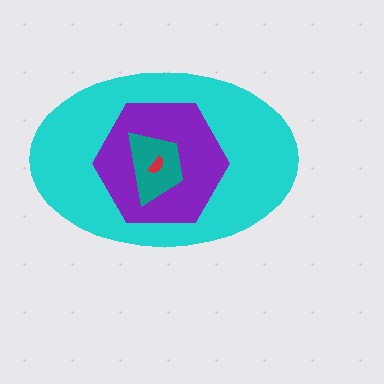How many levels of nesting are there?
4.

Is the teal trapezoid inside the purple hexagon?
Yes.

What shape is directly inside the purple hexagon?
The teal trapezoid.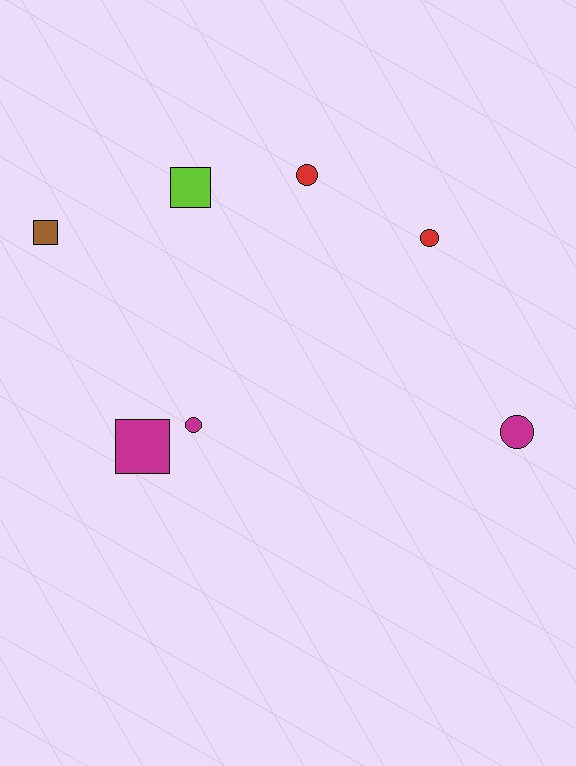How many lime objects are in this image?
There is 1 lime object.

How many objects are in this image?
There are 7 objects.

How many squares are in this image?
There are 3 squares.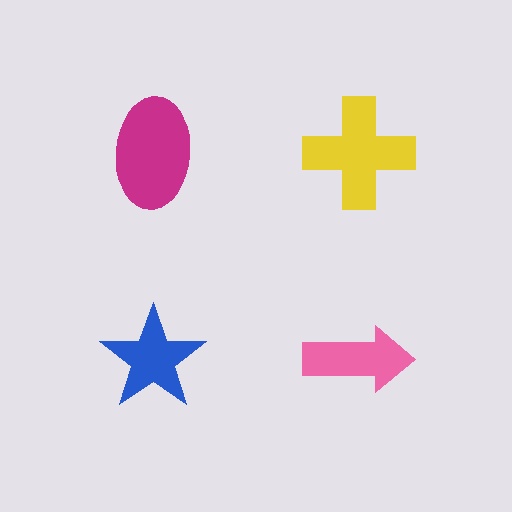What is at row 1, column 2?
A yellow cross.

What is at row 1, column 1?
A magenta ellipse.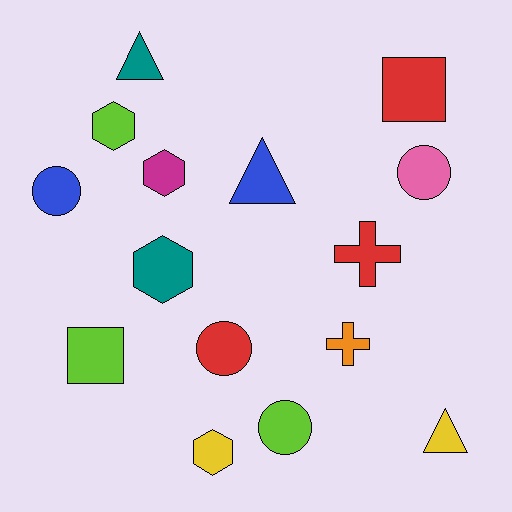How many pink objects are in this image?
There is 1 pink object.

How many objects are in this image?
There are 15 objects.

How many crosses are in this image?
There are 2 crosses.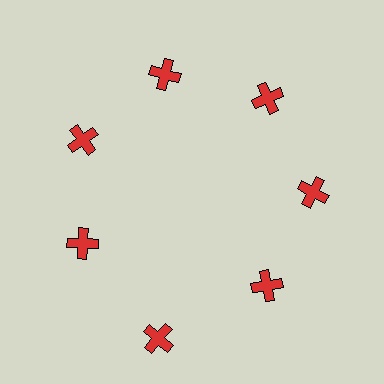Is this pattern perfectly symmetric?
No. The 7 red crosses are arranged in a ring, but one element near the 6 o'clock position is pushed outward from the center, breaking the 7-fold rotational symmetry.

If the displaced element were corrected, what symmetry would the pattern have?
It would have 7-fold rotational symmetry — the pattern would map onto itself every 51 degrees.